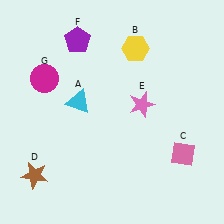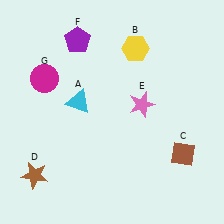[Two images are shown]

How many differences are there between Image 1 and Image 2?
There is 1 difference between the two images.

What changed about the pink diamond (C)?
In Image 1, C is pink. In Image 2, it changed to brown.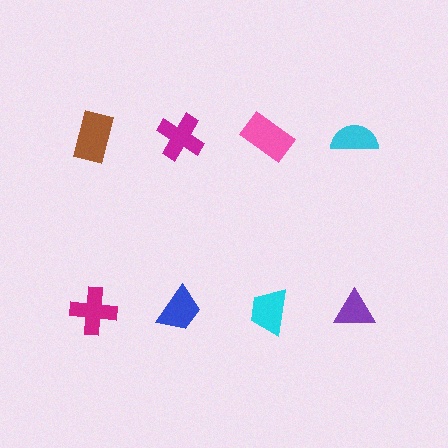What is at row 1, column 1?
A brown rectangle.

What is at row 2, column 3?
A cyan trapezoid.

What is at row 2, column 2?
A blue trapezoid.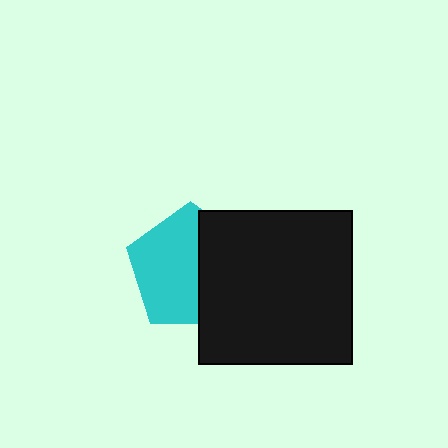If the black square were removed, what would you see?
You would see the complete cyan pentagon.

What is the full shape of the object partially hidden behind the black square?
The partially hidden object is a cyan pentagon.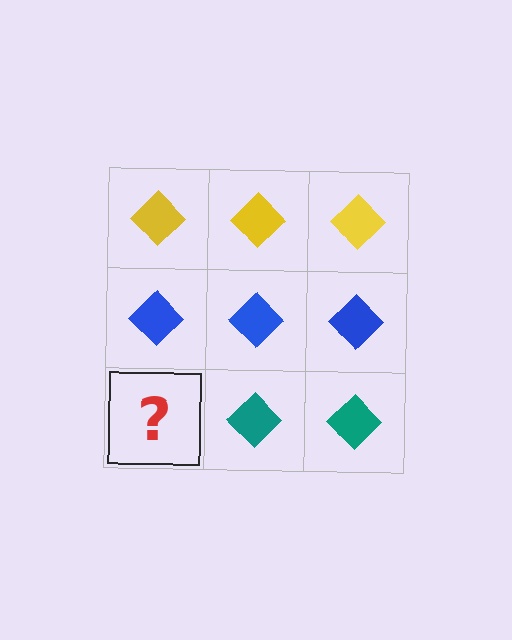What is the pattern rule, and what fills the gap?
The rule is that each row has a consistent color. The gap should be filled with a teal diamond.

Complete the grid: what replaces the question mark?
The question mark should be replaced with a teal diamond.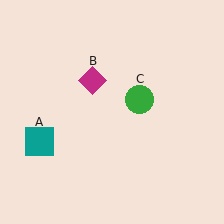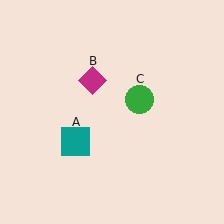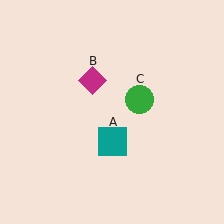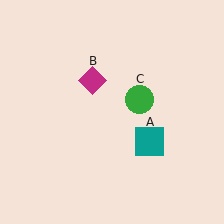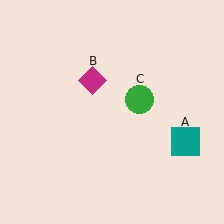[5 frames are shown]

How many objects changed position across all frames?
1 object changed position: teal square (object A).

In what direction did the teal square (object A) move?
The teal square (object A) moved right.